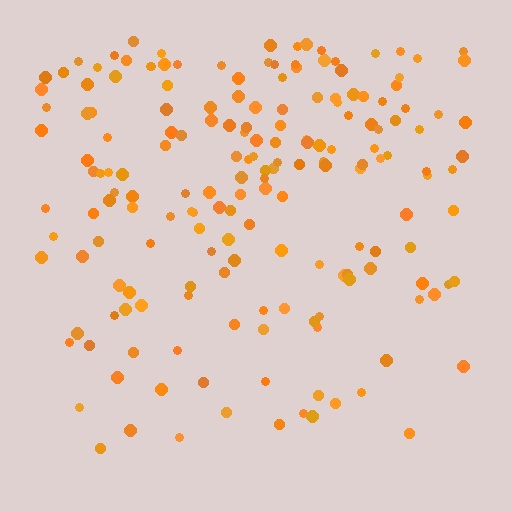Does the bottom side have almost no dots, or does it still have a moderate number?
Still a moderate number, just noticeably fewer than the top.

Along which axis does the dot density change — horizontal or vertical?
Vertical.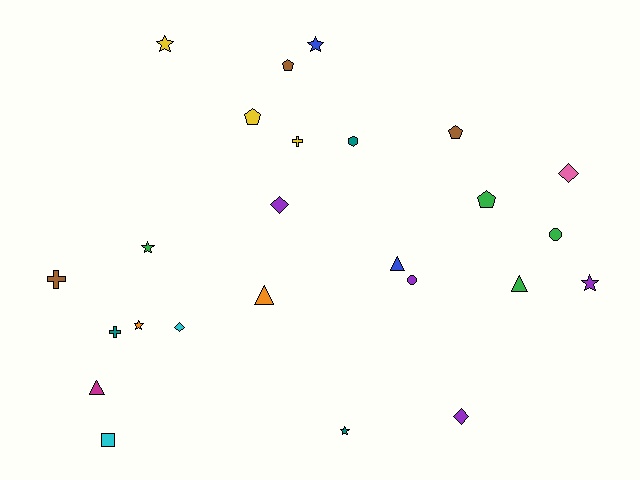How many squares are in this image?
There is 1 square.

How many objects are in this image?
There are 25 objects.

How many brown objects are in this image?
There are 3 brown objects.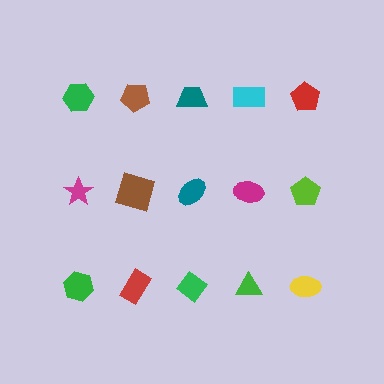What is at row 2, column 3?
A teal ellipse.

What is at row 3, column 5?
A yellow ellipse.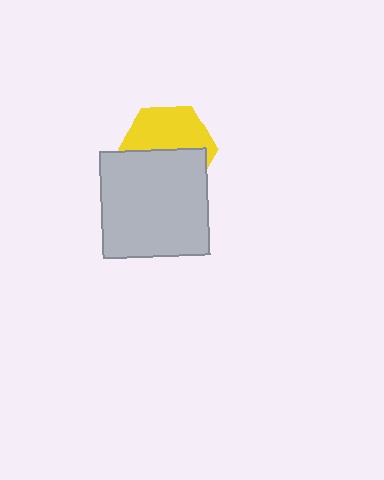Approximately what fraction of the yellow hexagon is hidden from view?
Roughly 51% of the yellow hexagon is hidden behind the light gray square.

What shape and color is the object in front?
The object in front is a light gray square.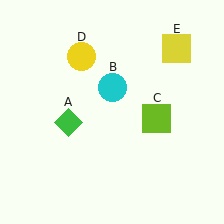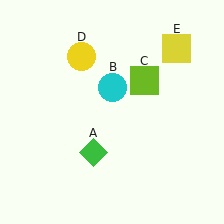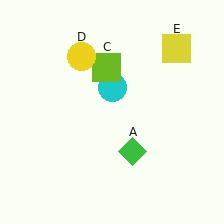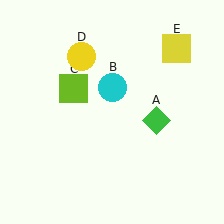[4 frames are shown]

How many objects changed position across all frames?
2 objects changed position: green diamond (object A), lime square (object C).